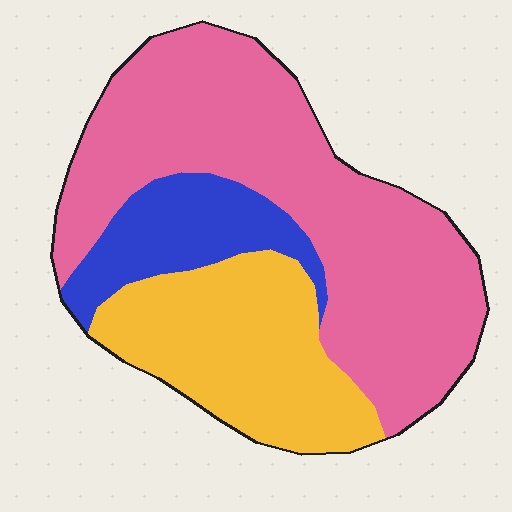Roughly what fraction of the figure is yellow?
Yellow covers about 30% of the figure.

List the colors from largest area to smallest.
From largest to smallest: pink, yellow, blue.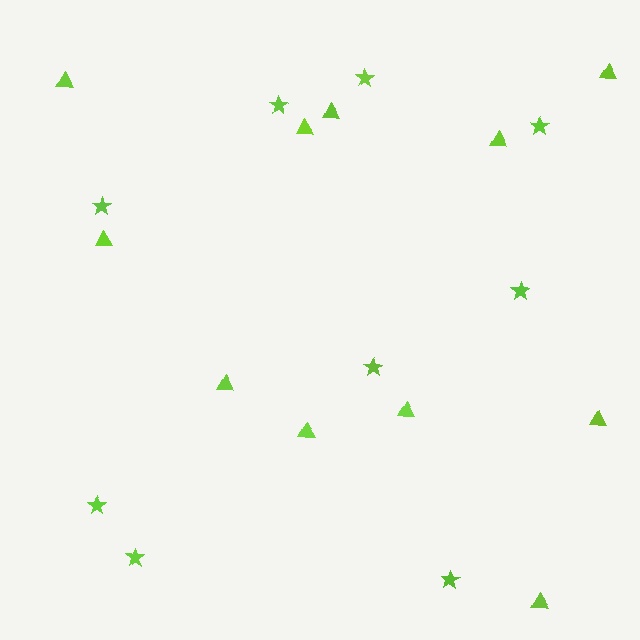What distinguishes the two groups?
There are 2 groups: one group of triangles (11) and one group of stars (9).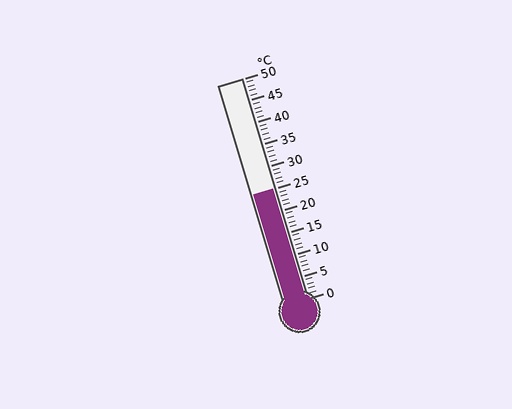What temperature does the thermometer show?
The thermometer shows approximately 25°C.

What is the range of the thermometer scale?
The thermometer scale ranges from 0°C to 50°C.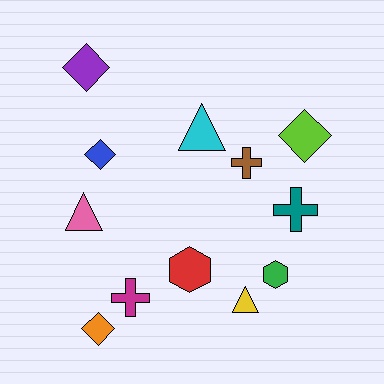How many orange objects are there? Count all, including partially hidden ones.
There is 1 orange object.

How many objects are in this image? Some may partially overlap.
There are 12 objects.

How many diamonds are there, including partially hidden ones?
There are 4 diamonds.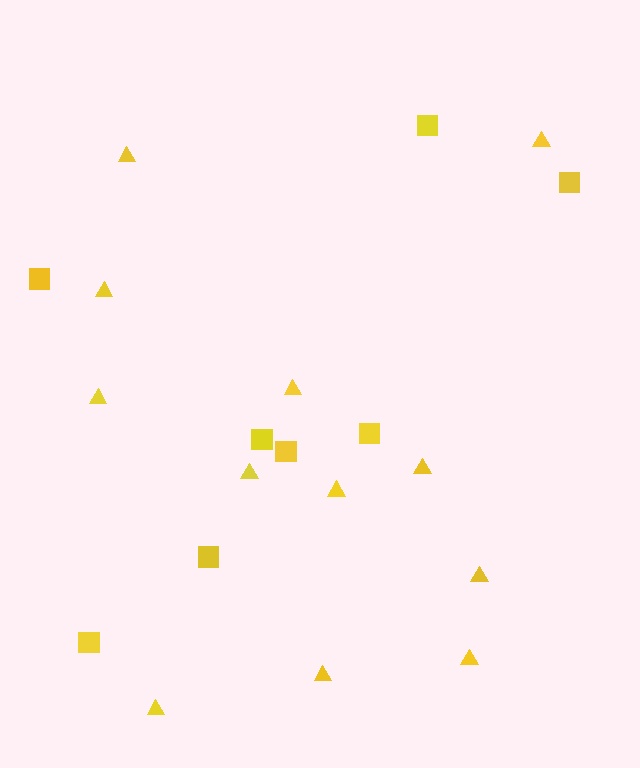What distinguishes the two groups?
There are 2 groups: one group of triangles (12) and one group of squares (8).